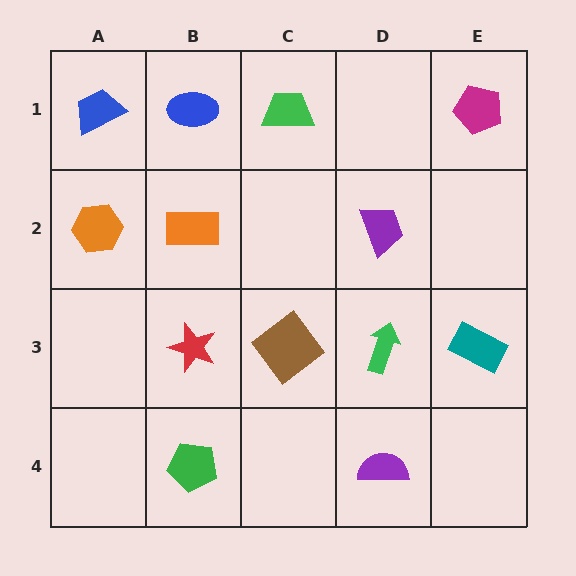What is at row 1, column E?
A magenta pentagon.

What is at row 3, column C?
A brown diamond.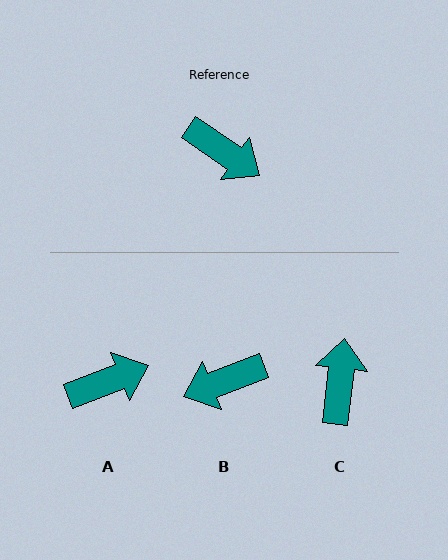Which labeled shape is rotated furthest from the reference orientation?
B, about 125 degrees away.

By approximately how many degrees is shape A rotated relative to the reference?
Approximately 55 degrees counter-clockwise.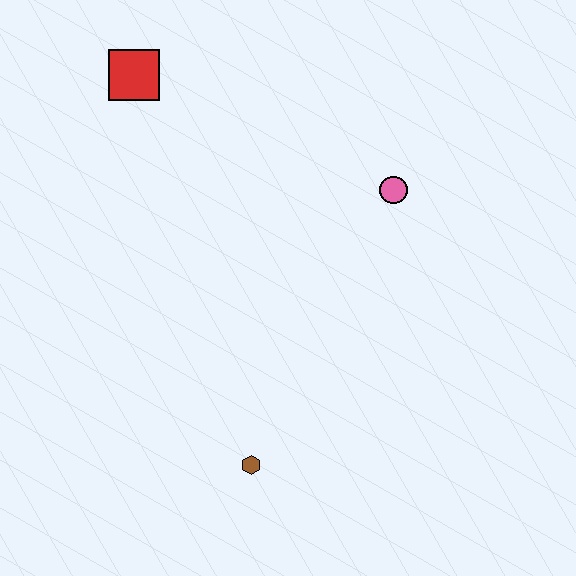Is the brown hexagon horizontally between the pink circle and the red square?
Yes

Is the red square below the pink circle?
No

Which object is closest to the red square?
The pink circle is closest to the red square.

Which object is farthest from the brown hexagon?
The red square is farthest from the brown hexagon.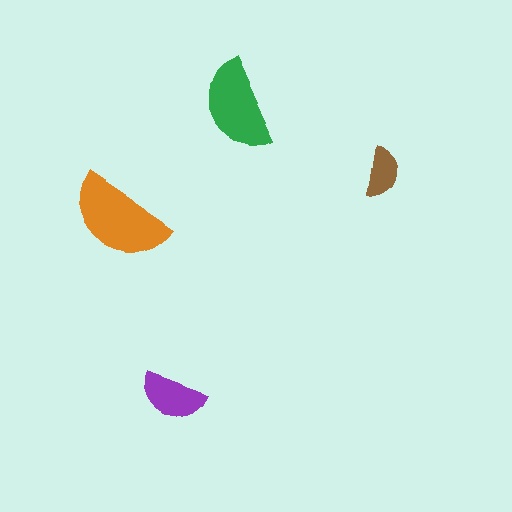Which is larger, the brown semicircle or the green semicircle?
The green one.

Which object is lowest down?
The purple semicircle is bottommost.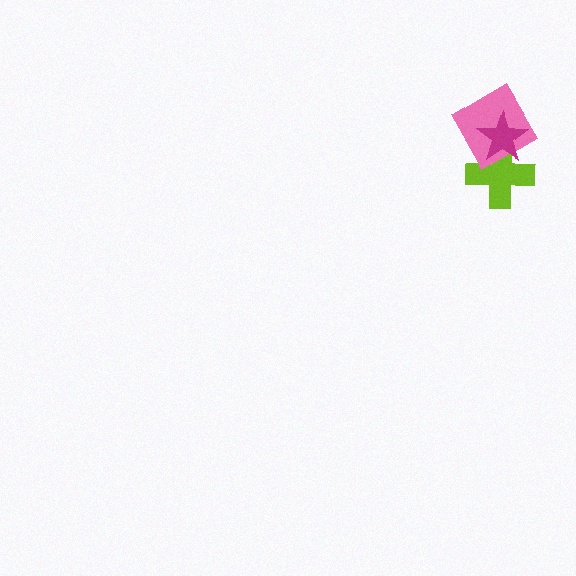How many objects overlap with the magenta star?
2 objects overlap with the magenta star.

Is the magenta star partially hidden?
No, no other shape covers it.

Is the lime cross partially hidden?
Yes, it is partially covered by another shape.